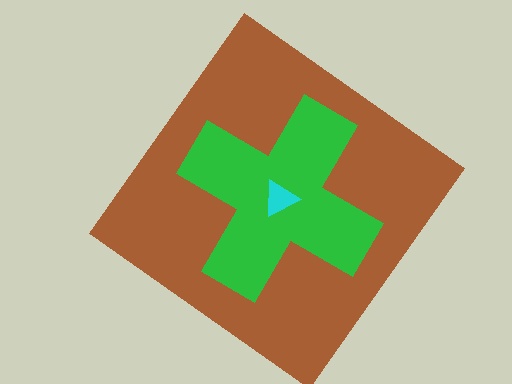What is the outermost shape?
The brown diamond.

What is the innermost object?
The cyan triangle.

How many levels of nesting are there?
3.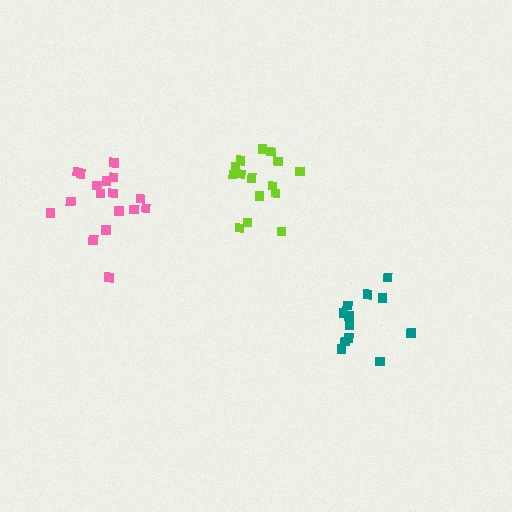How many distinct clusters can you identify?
There are 3 distinct clusters.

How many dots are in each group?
Group 1: 17 dots, Group 2: 13 dots, Group 3: 15 dots (45 total).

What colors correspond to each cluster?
The clusters are colored: pink, teal, lime.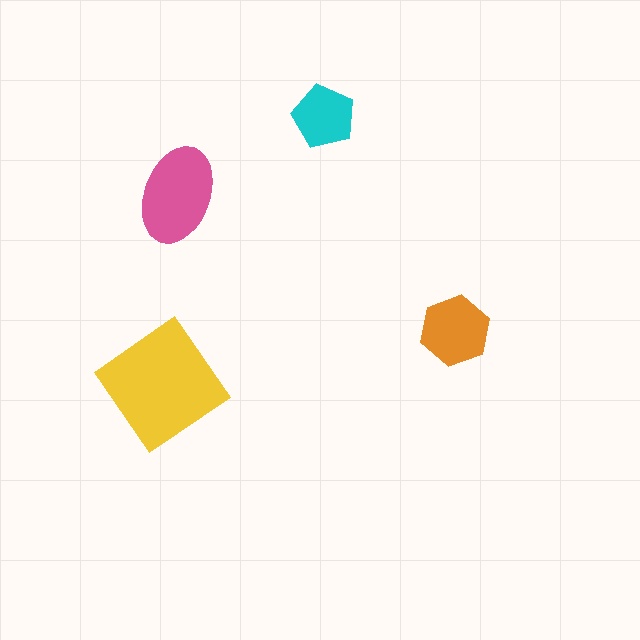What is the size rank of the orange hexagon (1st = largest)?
3rd.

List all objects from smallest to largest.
The cyan pentagon, the orange hexagon, the pink ellipse, the yellow diamond.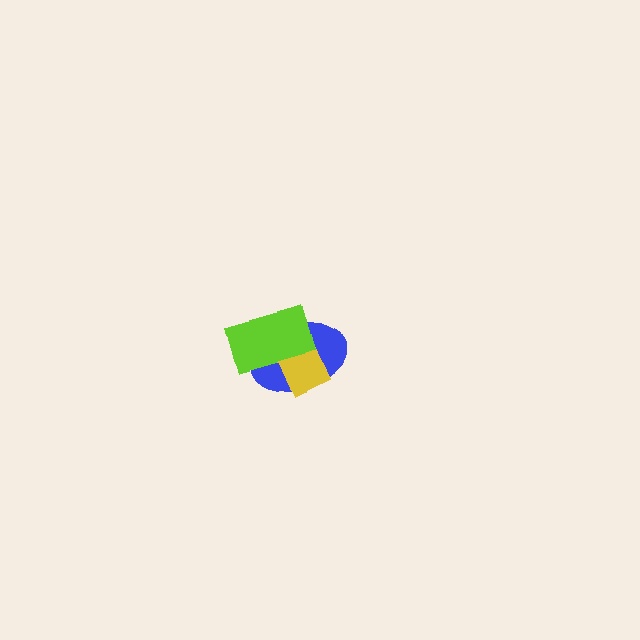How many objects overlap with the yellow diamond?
2 objects overlap with the yellow diamond.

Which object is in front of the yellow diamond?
The lime rectangle is in front of the yellow diamond.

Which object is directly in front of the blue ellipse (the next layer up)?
The yellow diamond is directly in front of the blue ellipse.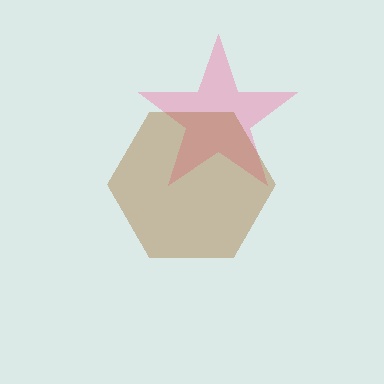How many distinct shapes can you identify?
There are 2 distinct shapes: a pink star, a brown hexagon.